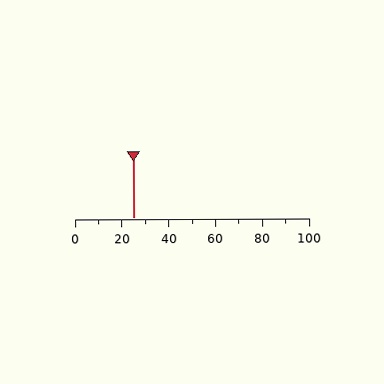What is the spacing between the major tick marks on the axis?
The major ticks are spaced 20 apart.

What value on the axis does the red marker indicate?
The marker indicates approximately 25.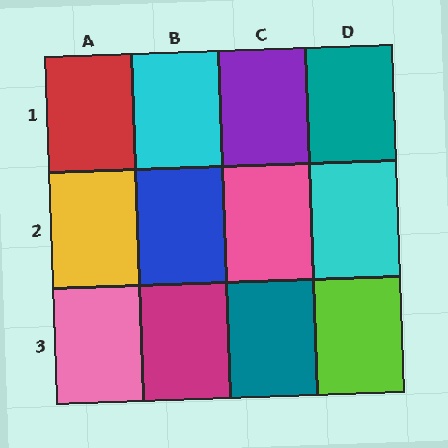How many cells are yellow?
1 cell is yellow.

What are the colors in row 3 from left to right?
Pink, magenta, teal, lime.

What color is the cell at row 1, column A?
Red.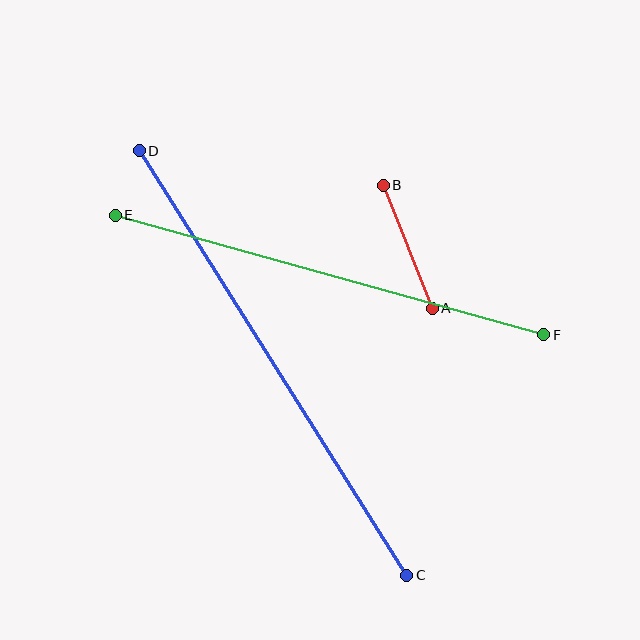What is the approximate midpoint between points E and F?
The midpoint is at approximately (329, 275) pixels.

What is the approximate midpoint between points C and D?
The midpoint is at approximately (273, 363) pixels.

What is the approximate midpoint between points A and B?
The midpoint is at approximately (408, 247) pixels.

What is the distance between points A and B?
The distance is approximately 133 pixels.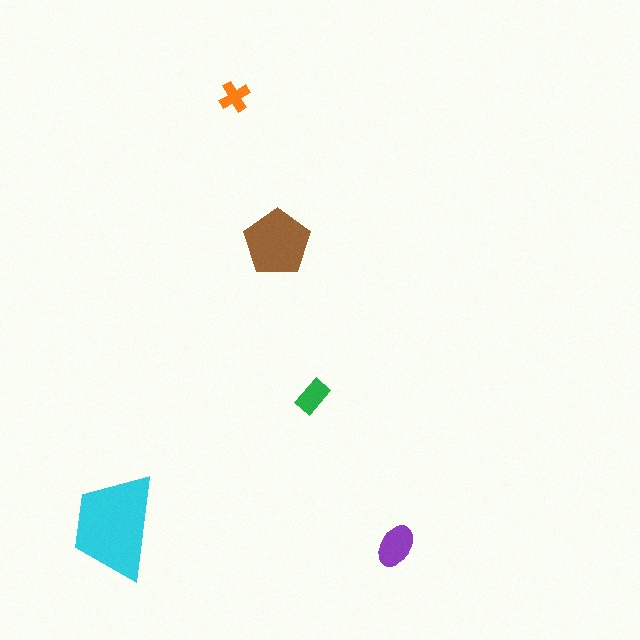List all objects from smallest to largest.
The orange cross, the green rectangle, the purple ellipse, the brown pentagon, the cyan trapezoid.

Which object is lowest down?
The purple ellipse is bottommost.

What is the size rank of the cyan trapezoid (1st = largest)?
1st.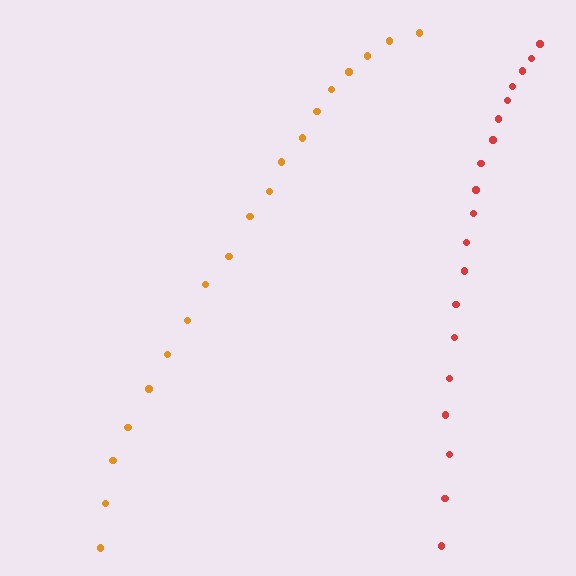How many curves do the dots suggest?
There are 2 distinct paths.